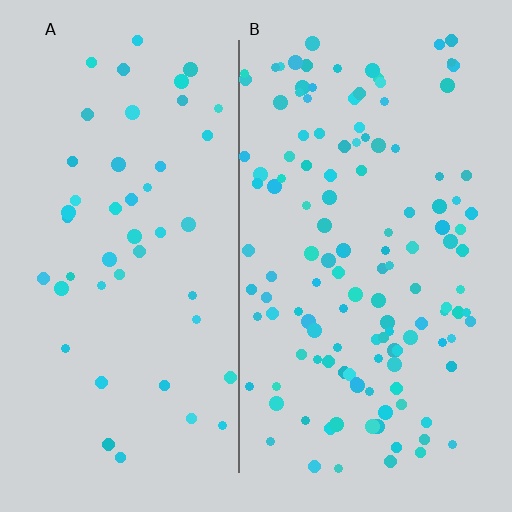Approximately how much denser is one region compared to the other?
Approximately 2.7× — region B over region A.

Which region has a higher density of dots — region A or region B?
B (the right).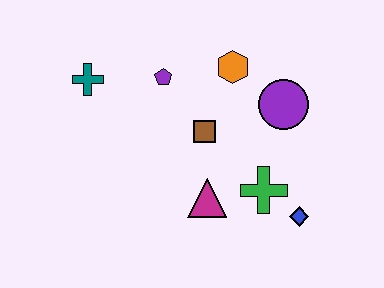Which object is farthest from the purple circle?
The teal cross is farthest from the purple circle.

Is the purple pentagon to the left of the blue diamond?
Yes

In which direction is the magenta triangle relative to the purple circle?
The magenta triangle is below the purple circle.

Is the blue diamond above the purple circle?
No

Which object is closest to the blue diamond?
The green cross is closest to the blue diamond.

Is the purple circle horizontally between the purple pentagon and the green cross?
No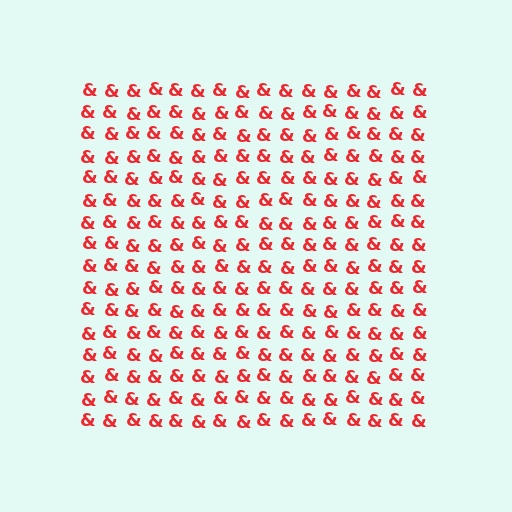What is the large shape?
The large shape is a square.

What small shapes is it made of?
It is made of small ampersands.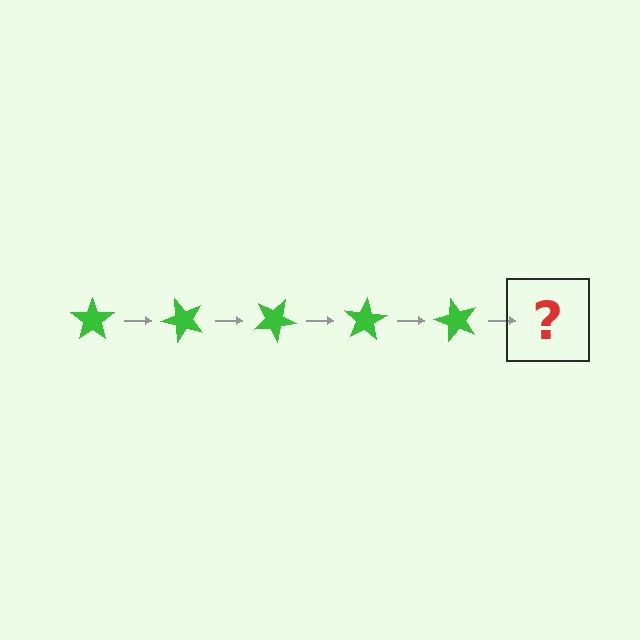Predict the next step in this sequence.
The next step is a green star rotated 250 degrees.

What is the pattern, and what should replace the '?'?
The pattern is that the star rotates 50 degrees each step. The '?' should be a green star rotated 250 degrees.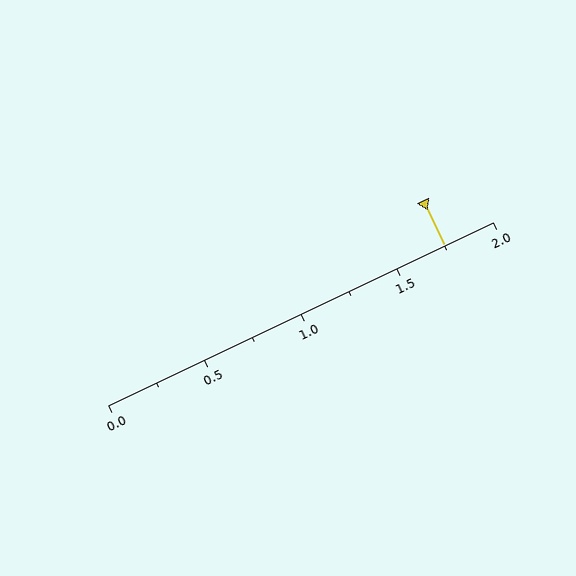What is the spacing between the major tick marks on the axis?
The major ticks are spaced 0.5 apart.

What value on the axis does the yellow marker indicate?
The marker indicates approximately 1.75.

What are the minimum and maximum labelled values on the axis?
The axis runs from 0.0 to 2.0.